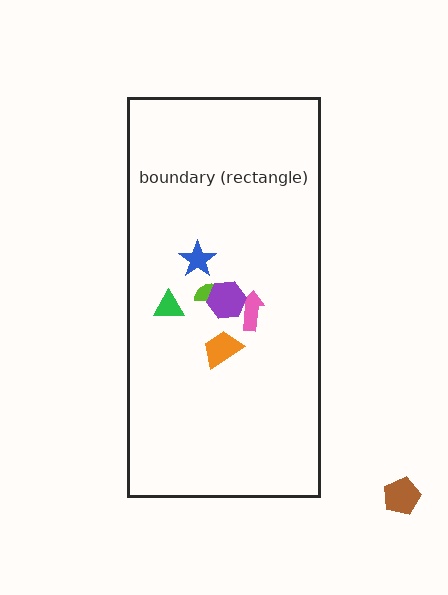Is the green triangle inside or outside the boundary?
Inside.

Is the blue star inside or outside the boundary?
Inside.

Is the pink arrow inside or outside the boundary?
Inside.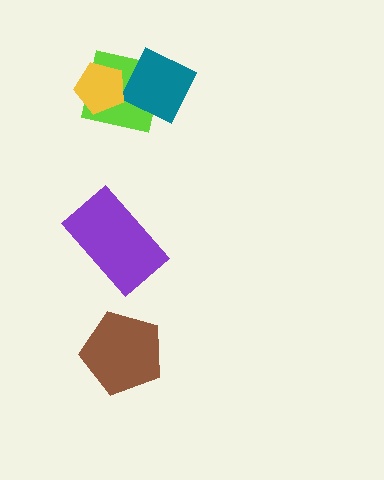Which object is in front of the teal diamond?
The yellow pentagon is in front of the teal diamond.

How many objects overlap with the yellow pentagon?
2 objects overlap with the yellow pentagon.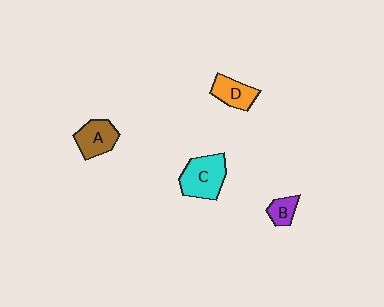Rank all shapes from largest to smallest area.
From largest to smallest: C (cyan), A (brown), D (orange), B (purple).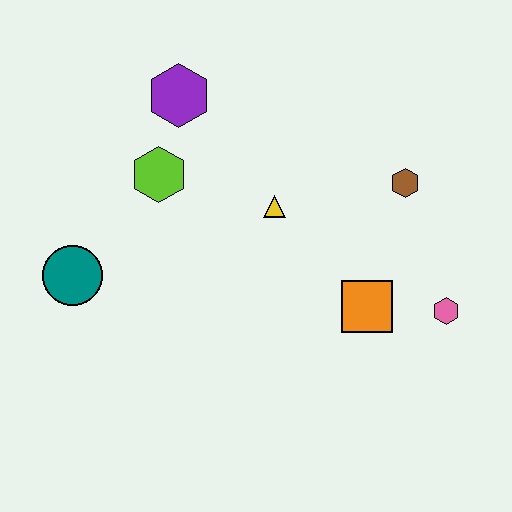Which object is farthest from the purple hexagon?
The pink hexagon is farthest from the purple hexagon.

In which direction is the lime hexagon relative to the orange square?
The lime hexagon is to the left of the orange square.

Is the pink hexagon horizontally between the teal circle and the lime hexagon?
No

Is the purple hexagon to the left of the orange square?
Yes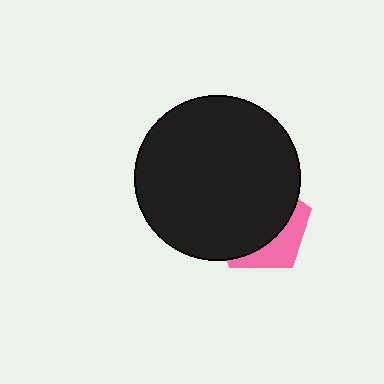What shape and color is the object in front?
The object in front is a black circle.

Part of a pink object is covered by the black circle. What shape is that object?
It is a pentagon.